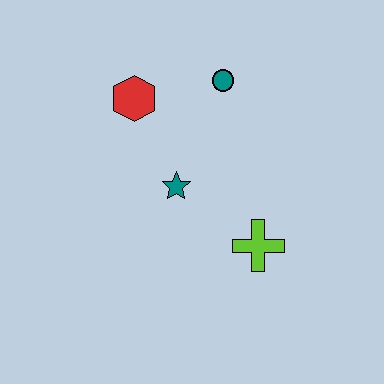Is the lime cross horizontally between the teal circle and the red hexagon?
No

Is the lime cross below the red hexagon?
Yes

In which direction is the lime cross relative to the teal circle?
The lime cross is below the teal circle.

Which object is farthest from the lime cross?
The red hexagon is farthest from the lime cross.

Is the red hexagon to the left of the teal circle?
Yes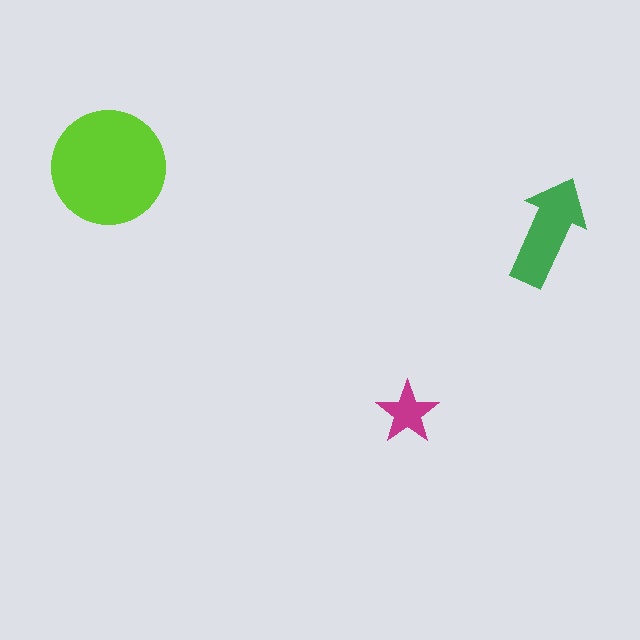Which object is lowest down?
The magenta star is bottommost.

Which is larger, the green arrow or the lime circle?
The lime circle.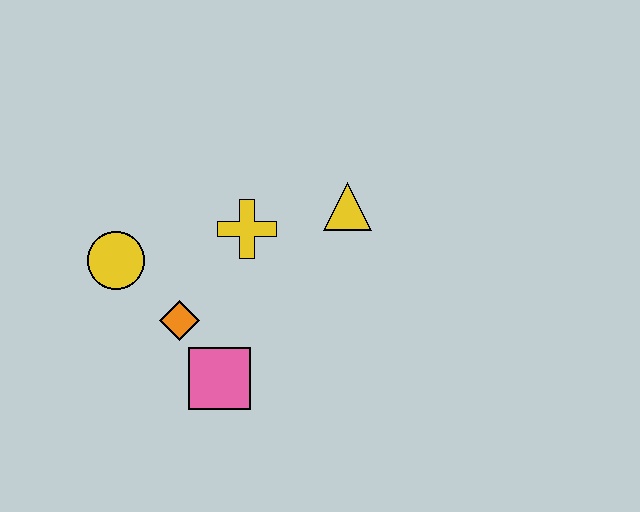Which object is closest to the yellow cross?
The yellow triangle is closest to the yellow cross.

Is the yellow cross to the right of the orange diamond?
Yes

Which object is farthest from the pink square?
The yellow triangle is farthest from the pink square.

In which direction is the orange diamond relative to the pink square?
The orange diamond is above the pink square.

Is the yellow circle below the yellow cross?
Yes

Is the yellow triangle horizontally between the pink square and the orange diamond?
No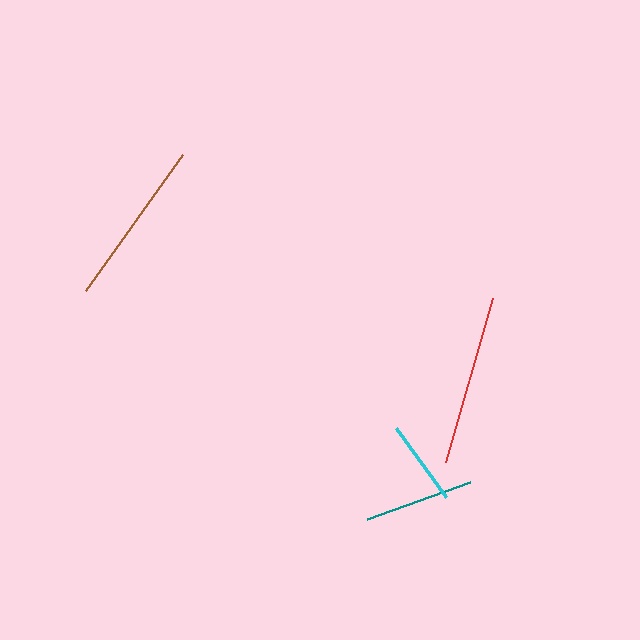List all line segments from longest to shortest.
From longest to shortest: red, brown, teal, cyan.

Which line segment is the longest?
The red line is the longest at approximately 171 pixels.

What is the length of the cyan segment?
The cyan segment is approximately 85 pixels long.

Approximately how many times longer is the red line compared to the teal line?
The red line is approximately 1.6 times the length of the teal line.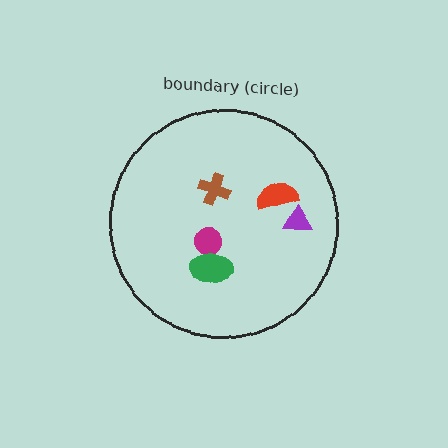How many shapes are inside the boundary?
5 inside, 0 outside.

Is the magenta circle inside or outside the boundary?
Inside.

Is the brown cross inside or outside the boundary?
Inside.